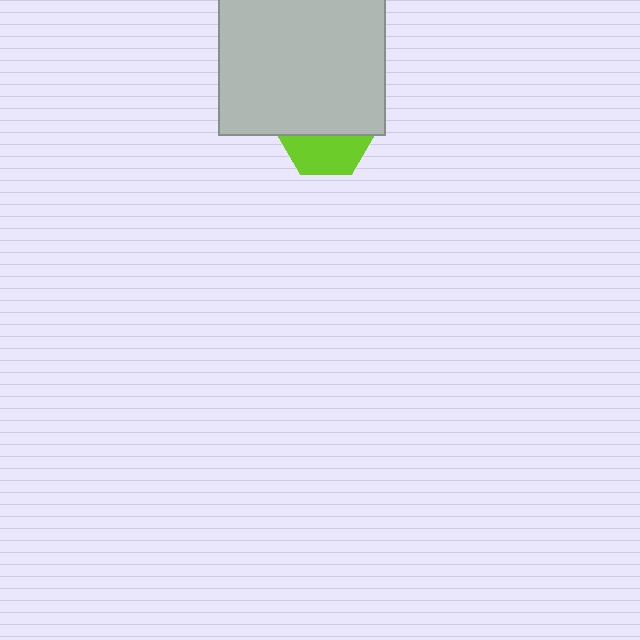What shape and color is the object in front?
The object in front is a light gray rectangle.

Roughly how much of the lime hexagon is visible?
A small part of it is visible (roughly 44%).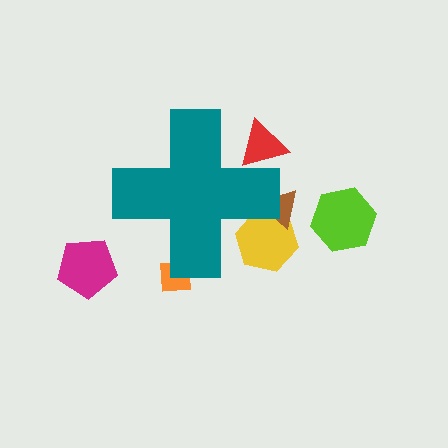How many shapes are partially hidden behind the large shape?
4 shapes are partially hidden.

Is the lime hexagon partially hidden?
No, the lime hexagon is fully visible.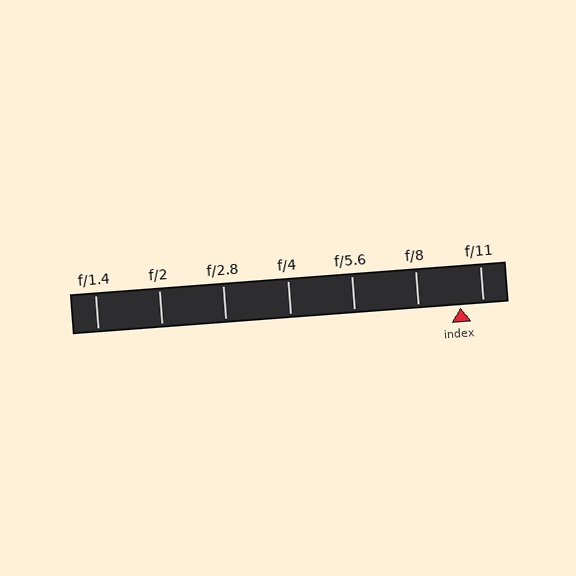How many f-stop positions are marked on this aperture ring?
There are 7 f-stop positions marked.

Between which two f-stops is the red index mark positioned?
The index mark is between f/8 and f/11.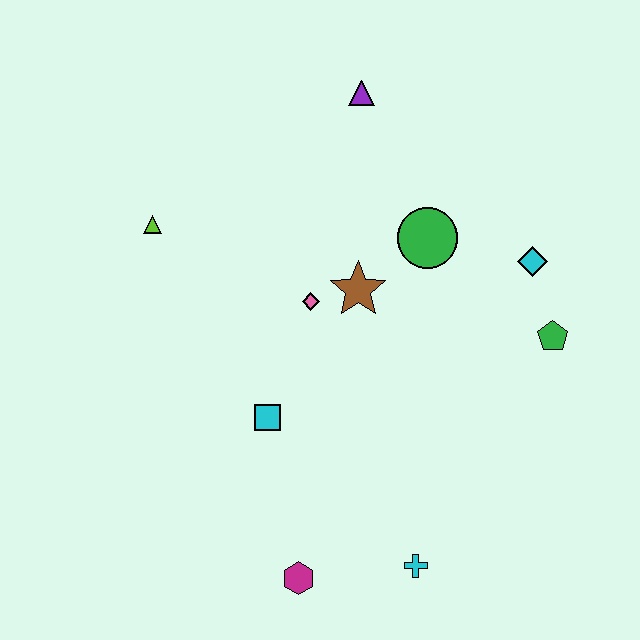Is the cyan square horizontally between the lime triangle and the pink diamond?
Yes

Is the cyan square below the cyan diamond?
Yes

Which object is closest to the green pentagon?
The cyan diamond is closest to the green pentagon.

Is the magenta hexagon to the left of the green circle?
Yes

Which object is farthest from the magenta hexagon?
The purple triangle is farthest from the magenta hexagon.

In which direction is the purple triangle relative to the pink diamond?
The purple triangle is above the pink diamond.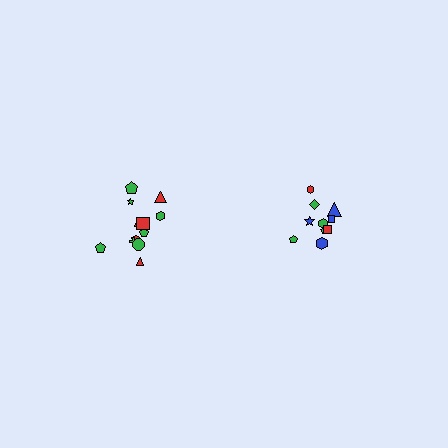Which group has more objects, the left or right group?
The left group.